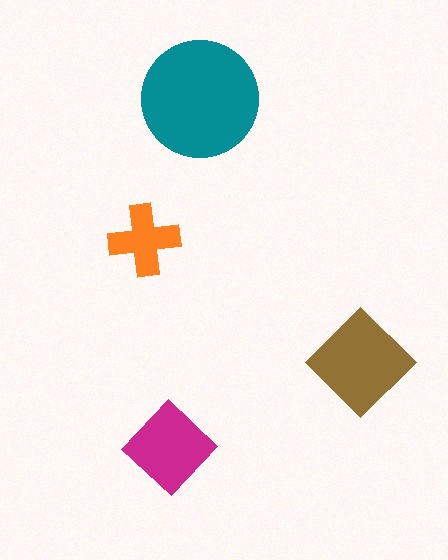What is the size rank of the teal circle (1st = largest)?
1st.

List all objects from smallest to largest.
The orange cross, the magenta diamond, the brown diamond, the teal circle.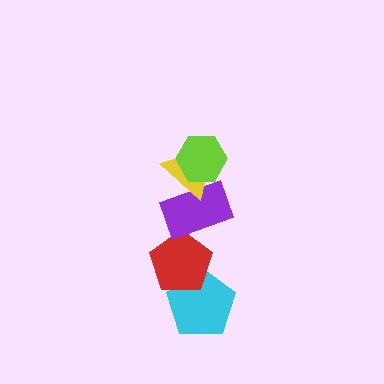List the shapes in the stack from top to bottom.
From top to bottom: the lime hexagon, the yellow triangle, the purple rectangle, the red pentagon, the cyan pentagon.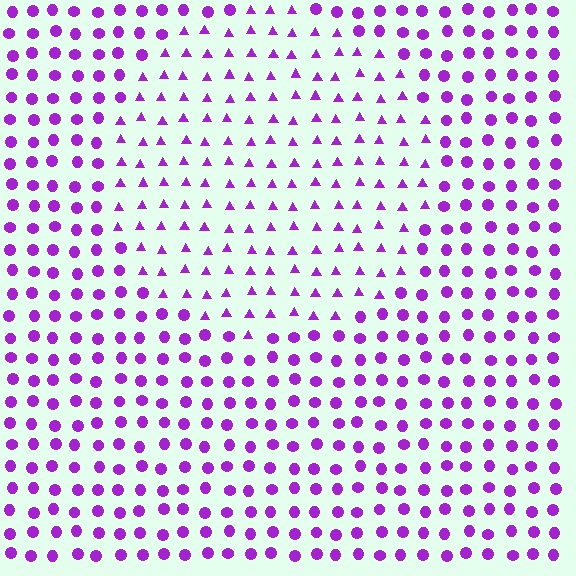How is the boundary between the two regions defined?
The boundary is defined by a change in element shape: triangles inside vs. circles outside. All elements share the same color and spacing.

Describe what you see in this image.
The image is filled with small purple elements arranged in a uniform grid. A circle-shaped region contains triangles, while the surrounding area contains circles. The boundary is defined purely by the change in element shape.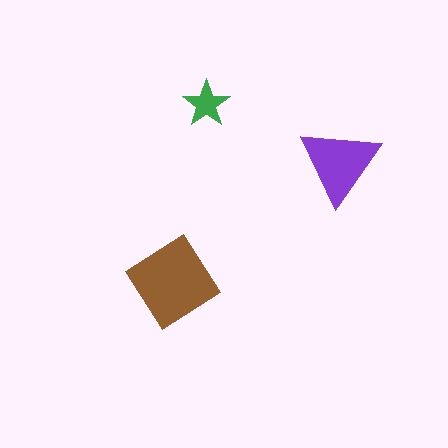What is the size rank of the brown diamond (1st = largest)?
1st.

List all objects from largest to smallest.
The brown diamond, the purple triangle, the green star.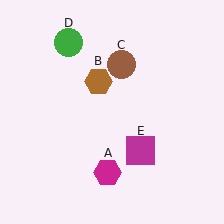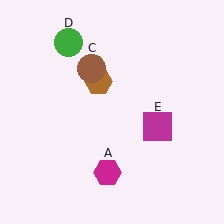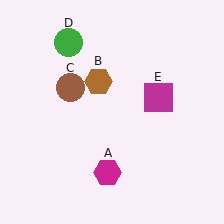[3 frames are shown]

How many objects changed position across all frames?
2 objects changed position: brown circle (object C), magenta square (object E).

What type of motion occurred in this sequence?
The brown circle (object C), magenta square (object E) rotated counterclockwise around the center of the scene.